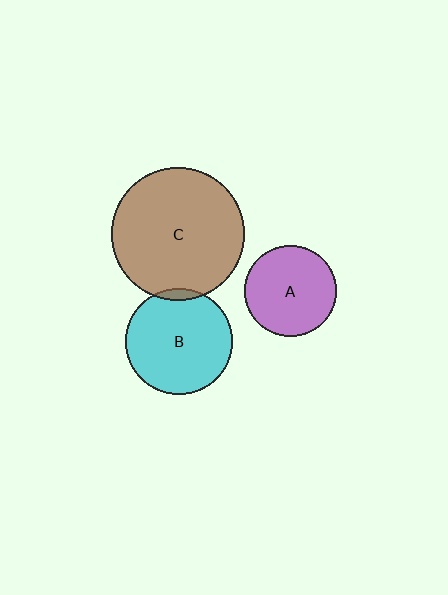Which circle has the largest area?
Circle C (brown).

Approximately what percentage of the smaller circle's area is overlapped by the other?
Approximately 5%.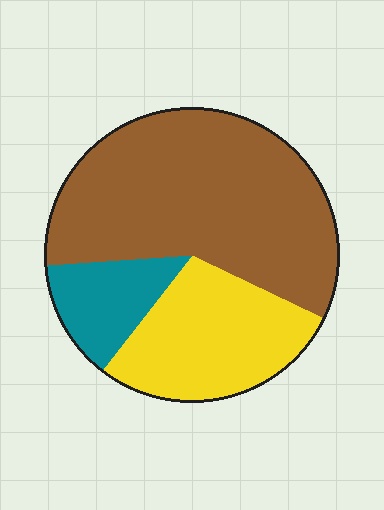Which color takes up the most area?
Brown, at roughly 60%.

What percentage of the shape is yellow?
Yellow takes up between a sixth and a third of the shape.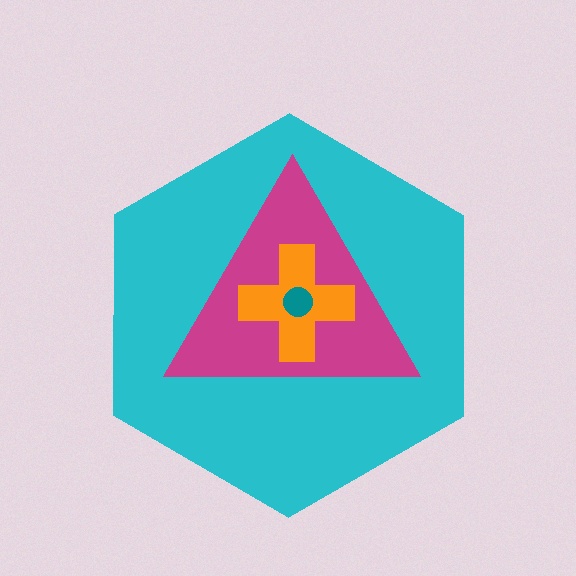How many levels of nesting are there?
4.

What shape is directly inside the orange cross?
The teal circle.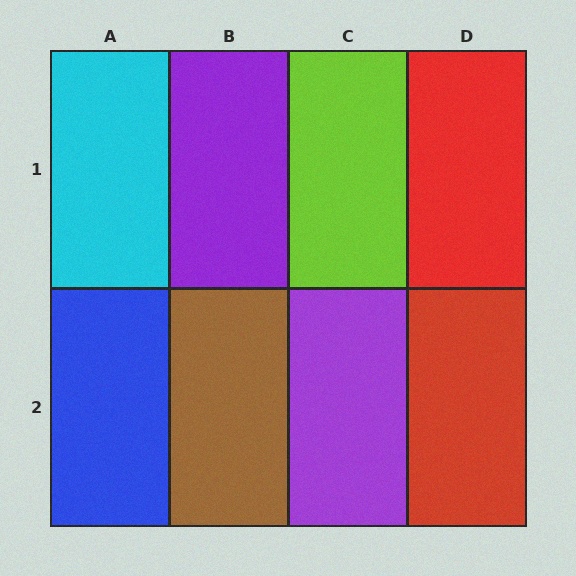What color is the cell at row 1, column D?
Red.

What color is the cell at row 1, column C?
Lime.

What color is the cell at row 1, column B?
Purple.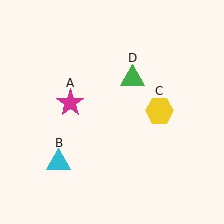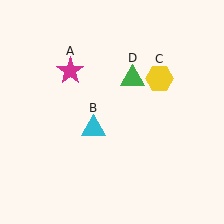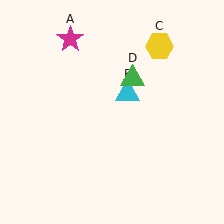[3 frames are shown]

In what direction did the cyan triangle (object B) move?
The cyan triangle (object B) moved up and to the right.